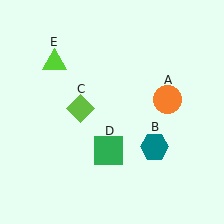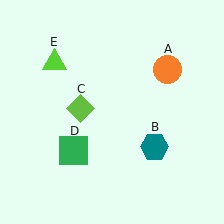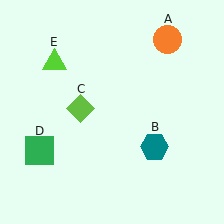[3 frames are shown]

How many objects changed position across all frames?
2 objects changed position: orange circle (object A), green square (object D).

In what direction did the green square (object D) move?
The green square (object D) moved left.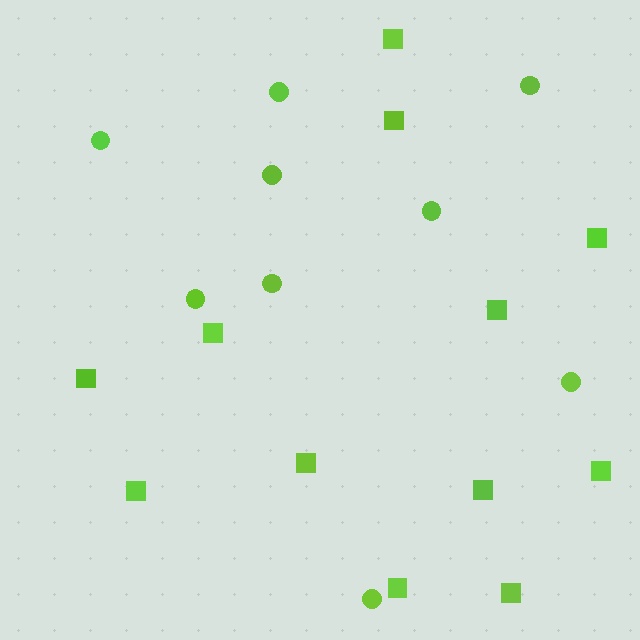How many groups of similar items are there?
There are 2 groups: one group of circles (9) and one group of squares (12).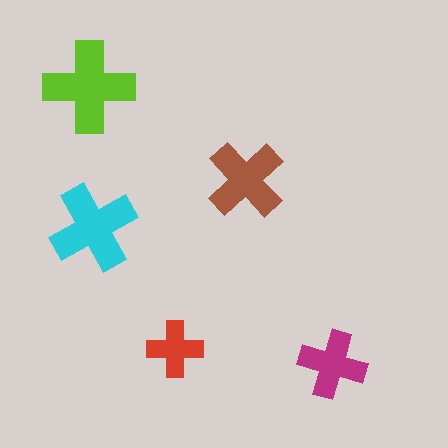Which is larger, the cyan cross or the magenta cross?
The cyan one.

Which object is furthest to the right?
The magenta cross is rightmost.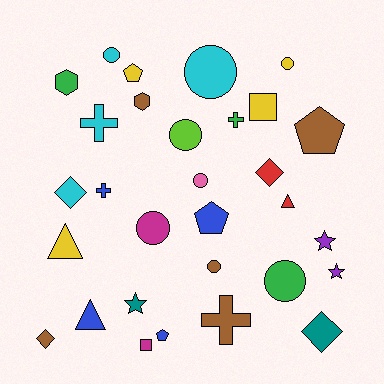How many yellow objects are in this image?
There are 4 yellow objects.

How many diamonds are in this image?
There are 4 diamonds.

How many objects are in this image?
There are 30 objects.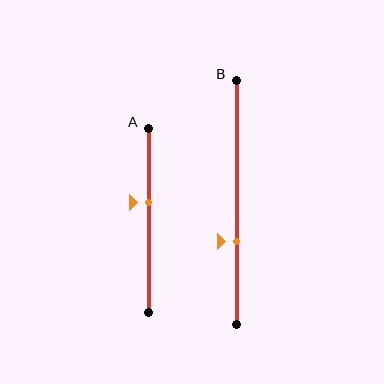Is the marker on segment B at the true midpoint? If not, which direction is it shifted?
No, the marker on segment B is shifted downward by about 16% of the segment length.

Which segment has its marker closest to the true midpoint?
Segment A has its marker closest to the true midpoint.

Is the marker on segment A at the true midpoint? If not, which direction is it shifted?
No, the marker on segment A is shifted upward by about 10% of the segment length.